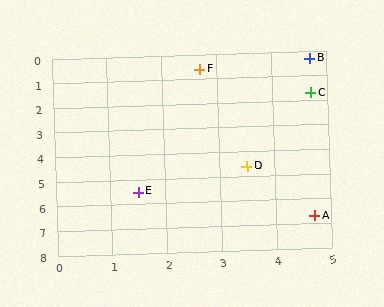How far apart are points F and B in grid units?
Points F and B are about 2.0 grid units apart.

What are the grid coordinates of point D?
Point D is at approximately (3.5, 4.6).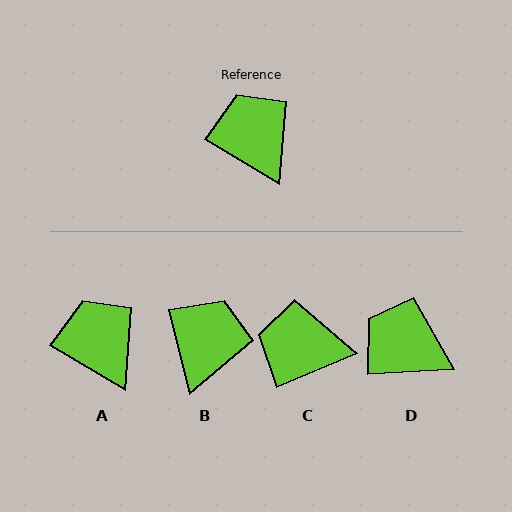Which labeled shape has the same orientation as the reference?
A.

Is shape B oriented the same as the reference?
No, it is off by about 45 degrees.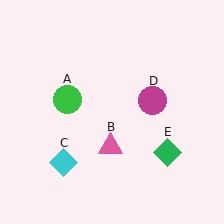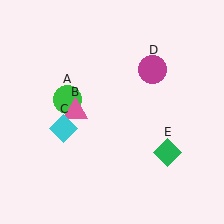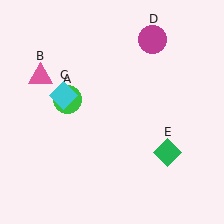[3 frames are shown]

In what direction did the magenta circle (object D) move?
The magenta circle (object D) moved up.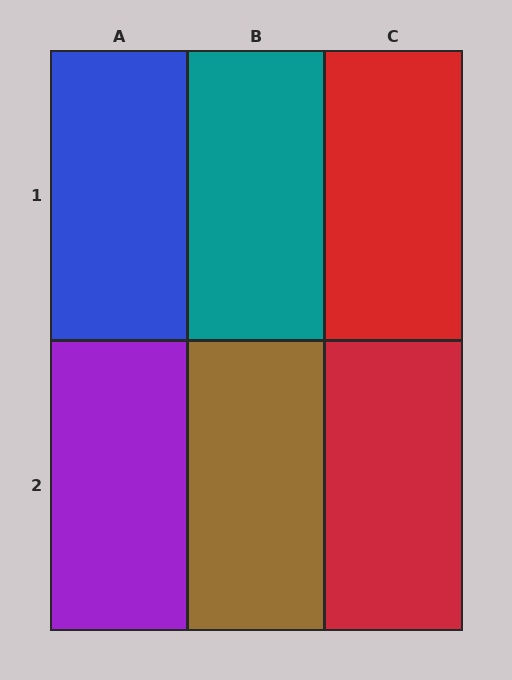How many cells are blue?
1 cell is blue.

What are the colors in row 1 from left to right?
Blue, teal, red.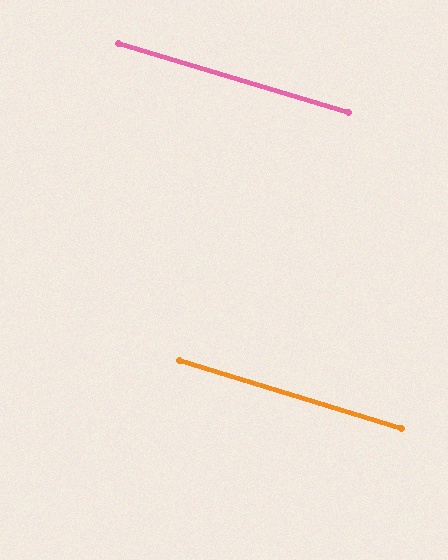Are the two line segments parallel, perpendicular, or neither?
Parallel — their directions differ by only 0.4°.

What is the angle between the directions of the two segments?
Approximately 0 degrees.